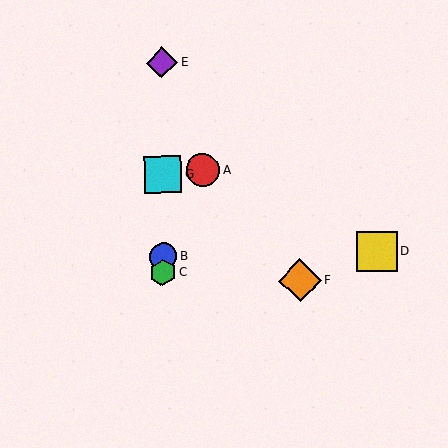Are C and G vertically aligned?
Yes, both are at x≈163.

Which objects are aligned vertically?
Objects B, C, E, G are aligned vertically.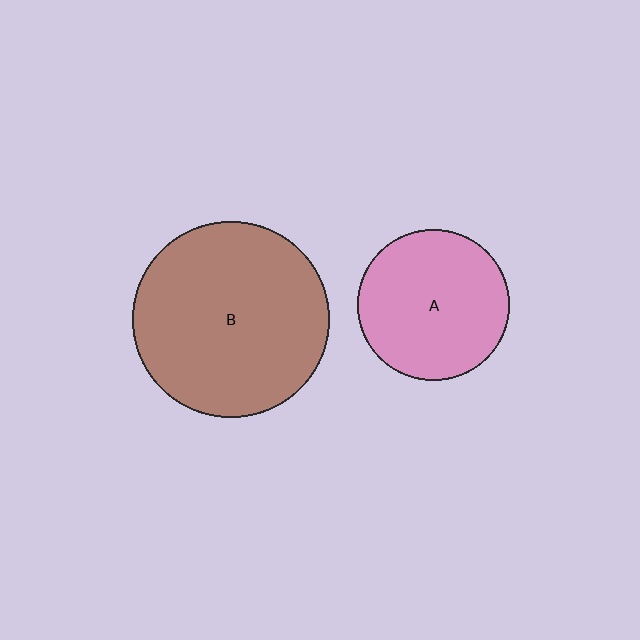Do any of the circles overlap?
No, none of the circles overlap.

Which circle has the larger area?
Circle B (brown).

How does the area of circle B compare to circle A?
Approximately 1.7 times.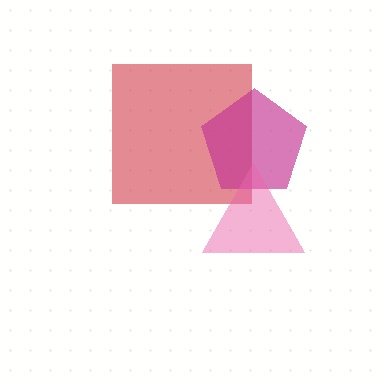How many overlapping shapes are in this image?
There are 3 overlapping shapes in the image.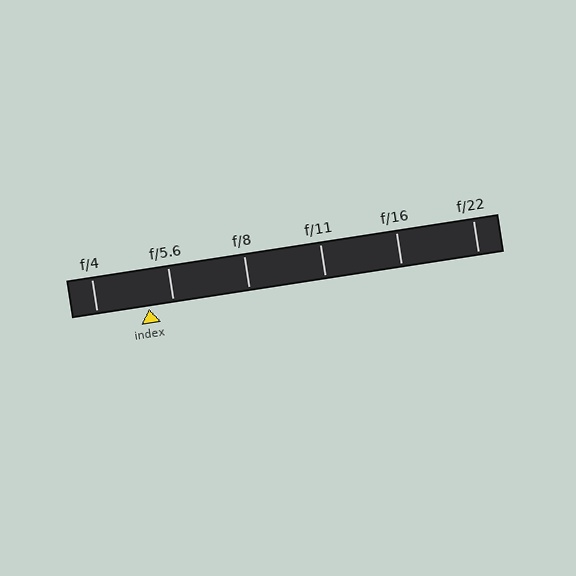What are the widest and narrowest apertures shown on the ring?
The widest aperture shown is f/4 and the narrowest is f/22.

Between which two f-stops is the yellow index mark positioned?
The index mark is between f/4 and f/5.6.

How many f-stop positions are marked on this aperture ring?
There are 6 f-stop positions marked.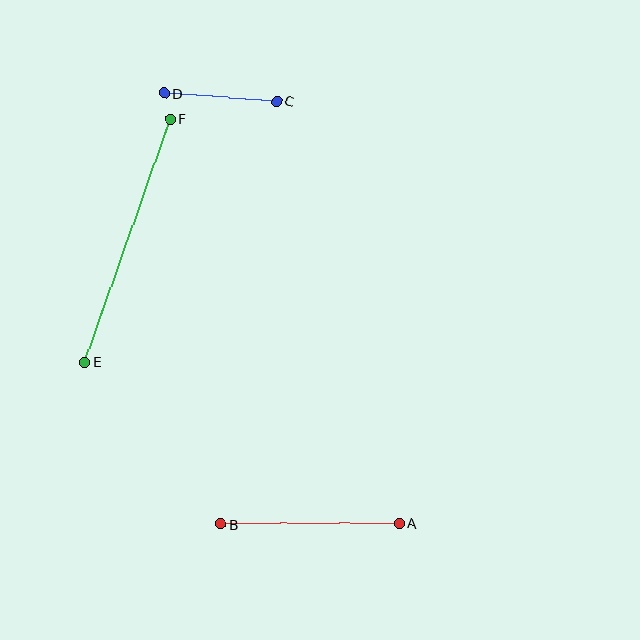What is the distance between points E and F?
The distance is approximately 258 pixels.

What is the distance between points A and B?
The distance is approximately 178 pixels.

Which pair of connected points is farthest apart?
Points E and F are farthest apart.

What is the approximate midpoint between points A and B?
The midpoint is at approximately (310, 524) pixels.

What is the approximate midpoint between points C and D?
The midpoint is at approximately (220, 97) pixels.